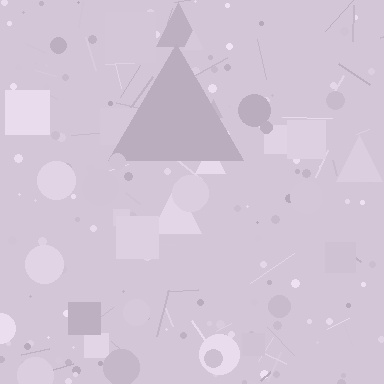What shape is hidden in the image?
A triangle is hidden in the image.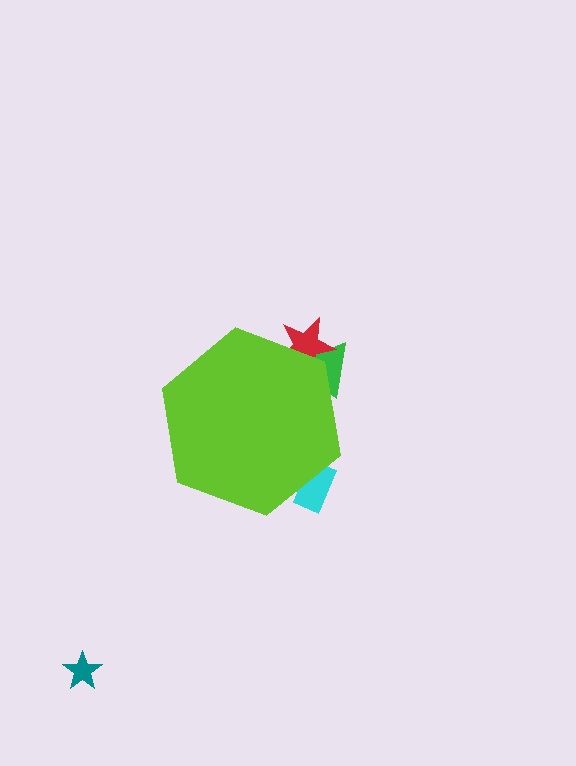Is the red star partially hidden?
Yes, the red star is partially hidden behind the lime hexagon.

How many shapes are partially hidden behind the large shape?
3 shapes are partially hidden.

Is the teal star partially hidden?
No, the teal star is fully visible.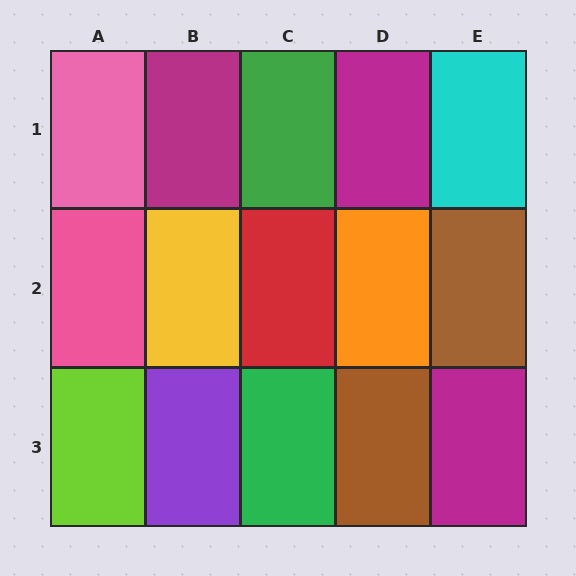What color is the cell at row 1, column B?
Magenta.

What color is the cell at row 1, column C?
Green.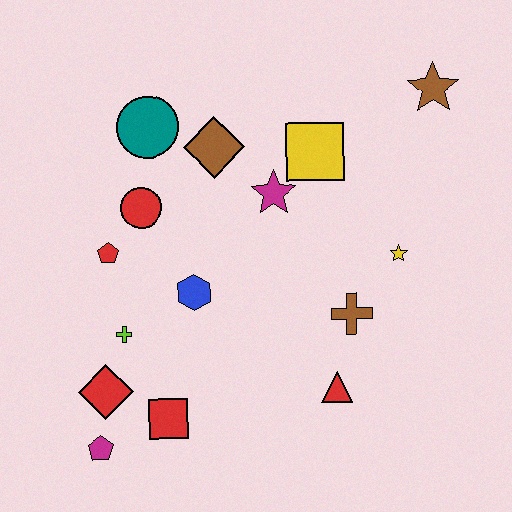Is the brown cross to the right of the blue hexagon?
Yes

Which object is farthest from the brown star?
The magenta pentagon is farthest from the brown star.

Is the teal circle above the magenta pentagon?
Yes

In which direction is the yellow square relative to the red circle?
The yellow square is to the right of the red circle.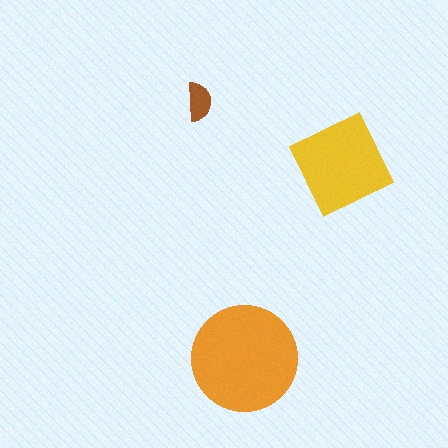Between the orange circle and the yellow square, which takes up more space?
The orange circle.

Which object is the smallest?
The brown semicircle.